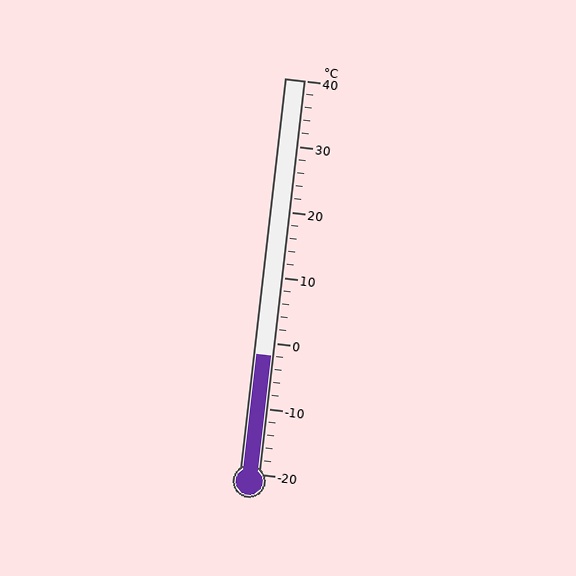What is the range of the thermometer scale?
The thermometer scale ranges from -20°C to 40°C.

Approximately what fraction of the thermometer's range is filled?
The thermometer is filled to approximately 30% of its range.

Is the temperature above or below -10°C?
The temperature is above -10°C.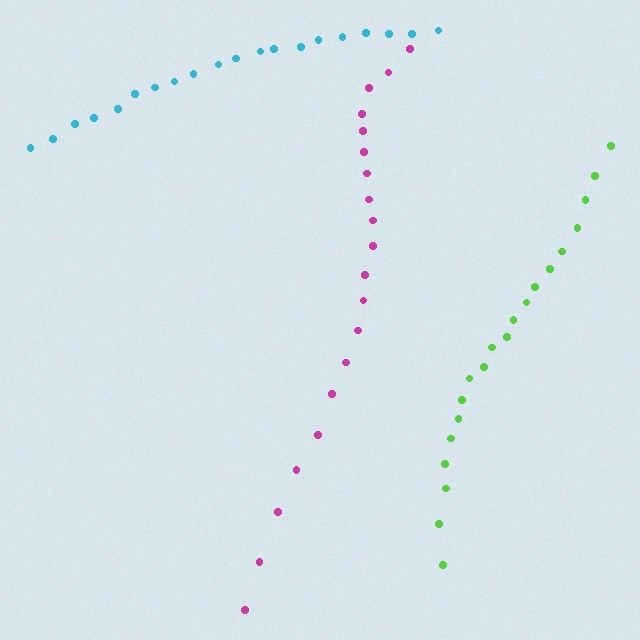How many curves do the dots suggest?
There are 3 distinct paths.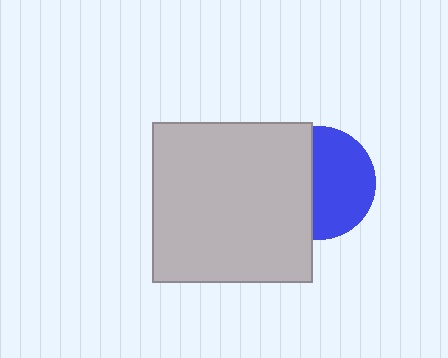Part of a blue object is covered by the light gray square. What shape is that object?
It is a circle.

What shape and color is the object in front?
The object in front is a light gray square.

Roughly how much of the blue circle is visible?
About half of it is visible (roughly 56%).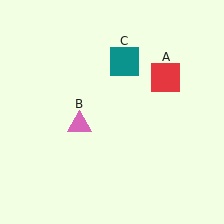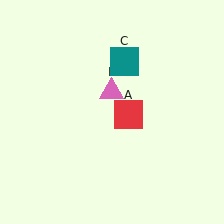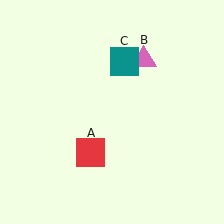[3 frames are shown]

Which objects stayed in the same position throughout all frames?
Teal square (object C) remained stationary.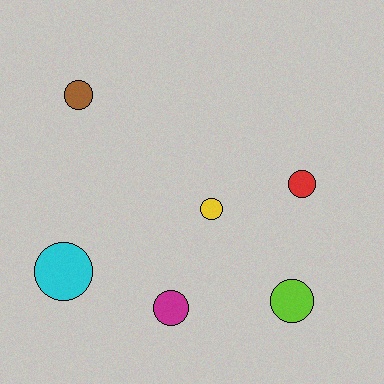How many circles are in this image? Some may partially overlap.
There are 6 circles.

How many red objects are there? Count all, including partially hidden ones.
There is 1 red object.